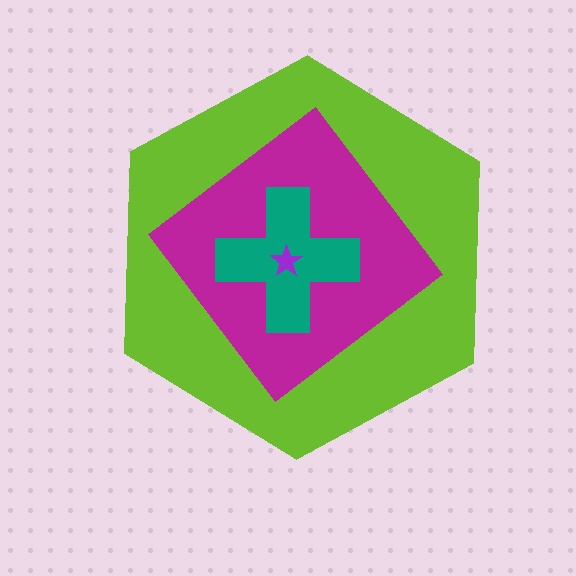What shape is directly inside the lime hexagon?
The magenta diamond.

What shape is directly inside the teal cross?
The purple star.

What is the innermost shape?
The purple star.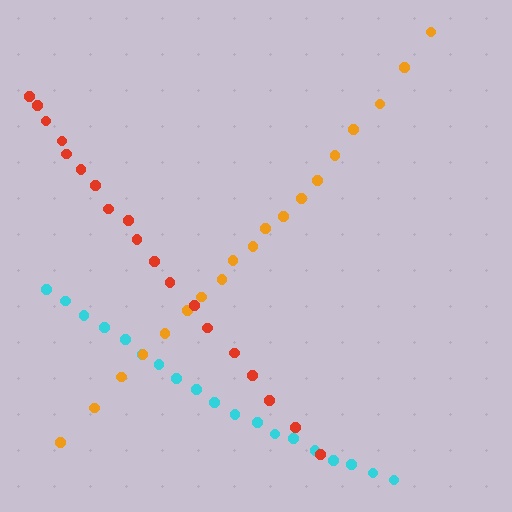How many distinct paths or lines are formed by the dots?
There are 3 distinct paths.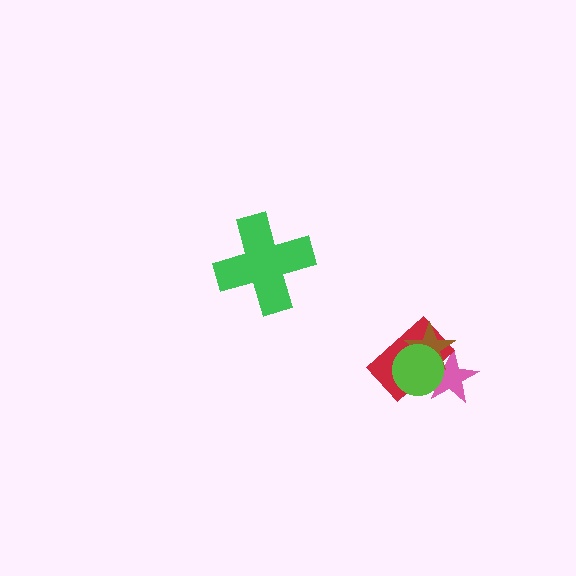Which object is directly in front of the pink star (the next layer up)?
The red rectangle is directly in front of the pink star.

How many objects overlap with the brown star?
3 objects overlap with the brown star.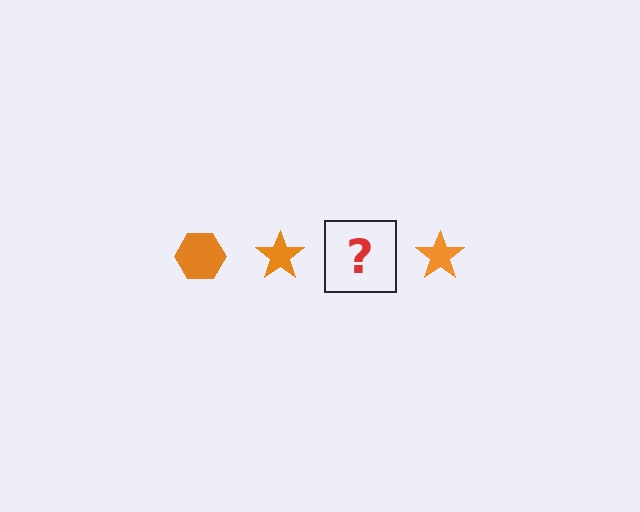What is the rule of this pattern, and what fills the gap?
The rule is that the pattern cycles through hexagon, star shapes in orange. The gap should be filled with an orange hexagon.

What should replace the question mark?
The question mark should be replaced with an orange hexagon.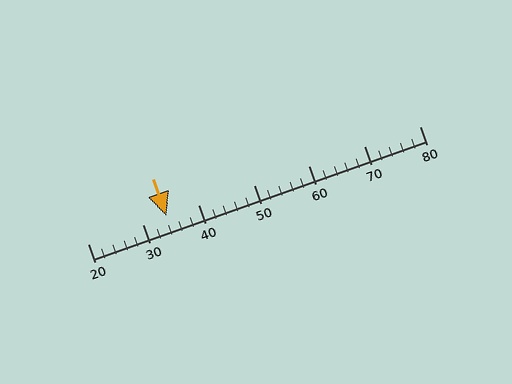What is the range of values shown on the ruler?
The ruler shows values from 20 to 80.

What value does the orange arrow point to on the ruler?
The orange arrow points to approximately 34.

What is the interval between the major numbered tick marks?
The major tick marks are spaced 10 units apart.